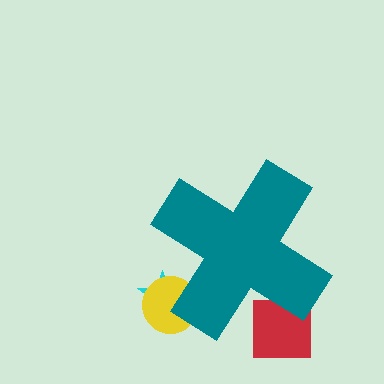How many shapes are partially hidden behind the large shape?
3 shapes are partially hidden.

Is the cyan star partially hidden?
Yes, the cyan star is partially hidden behind the teal cross.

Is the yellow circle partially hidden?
Yes, the yellow circle is partially hidden behind the teal cross.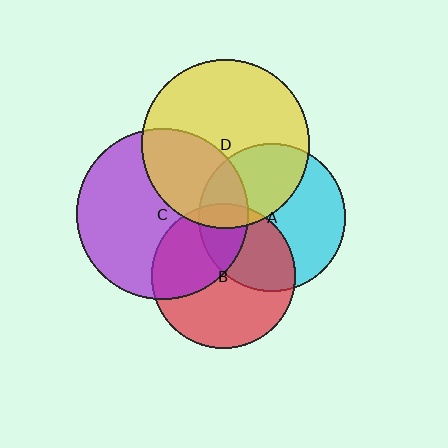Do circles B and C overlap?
Yes.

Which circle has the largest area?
Circle C (purple).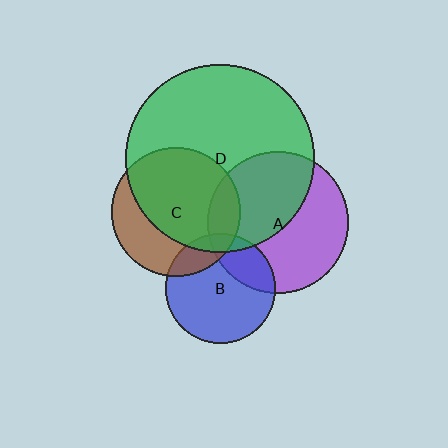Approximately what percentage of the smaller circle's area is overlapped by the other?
Approximately 25%.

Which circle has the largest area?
Circle D (green).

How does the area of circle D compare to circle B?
Approximately 2.9 times.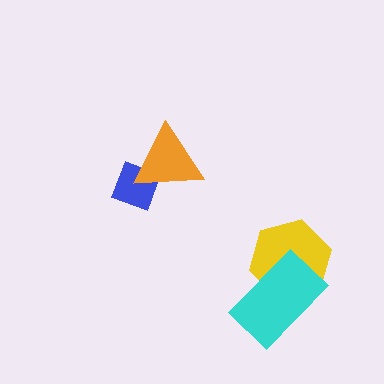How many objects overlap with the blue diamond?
1 object overlaps with the blue diamond.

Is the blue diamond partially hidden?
Yes, it is partially covered by another shape.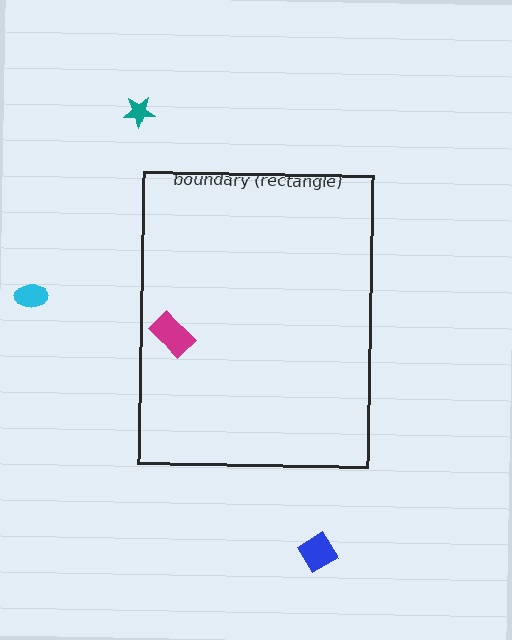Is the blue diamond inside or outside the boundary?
Outside.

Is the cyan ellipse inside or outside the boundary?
Outside.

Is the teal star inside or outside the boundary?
Outside.